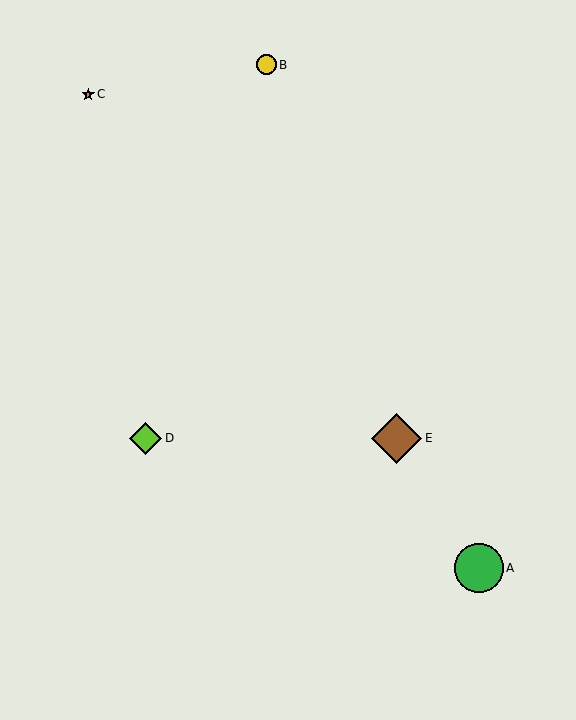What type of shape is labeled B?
Shape B is a yellow circle.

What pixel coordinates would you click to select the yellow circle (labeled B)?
Click at (267, 65) to select the yellow circle B.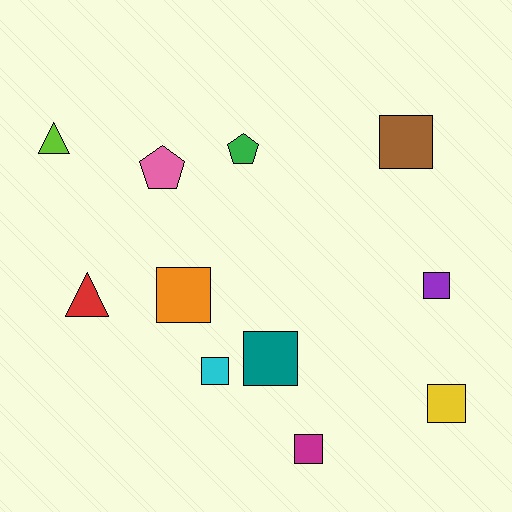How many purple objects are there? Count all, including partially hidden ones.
There is 1 purple object.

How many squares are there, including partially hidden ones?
There are 7 squares.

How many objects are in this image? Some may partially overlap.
There are 11 objects.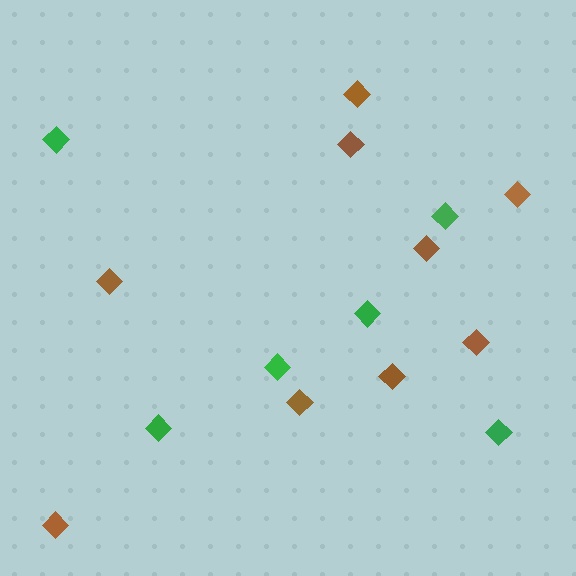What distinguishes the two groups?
There are 2 groups: one group of green diamonds (6) and one group of brown diamonds (9).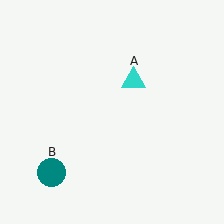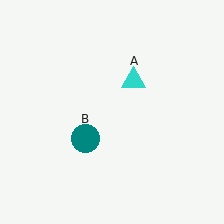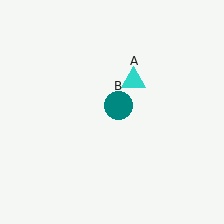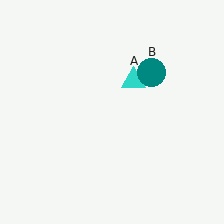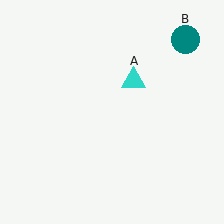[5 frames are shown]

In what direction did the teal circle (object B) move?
The teal circle (object B) moved up and to the right.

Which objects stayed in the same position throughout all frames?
Cyan triangle (object A) remained stationary.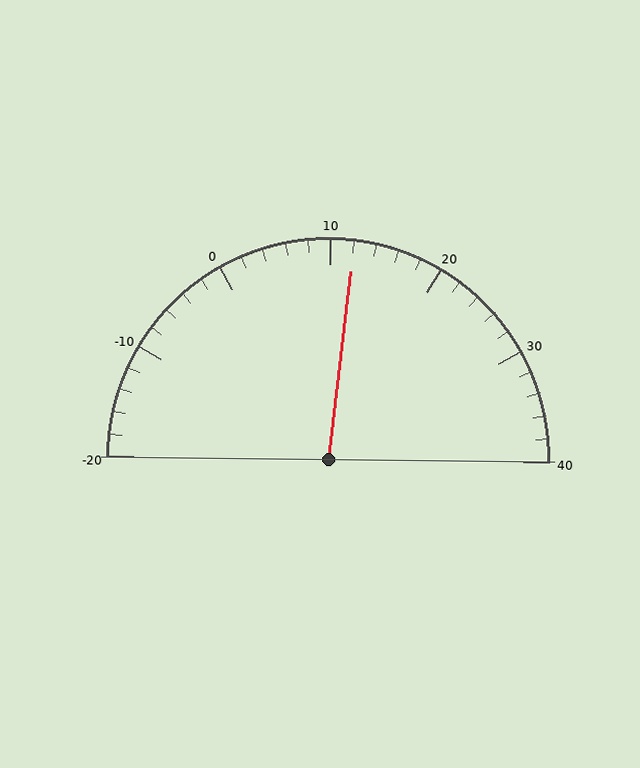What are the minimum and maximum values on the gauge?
The gauge ranges from -20 to 40.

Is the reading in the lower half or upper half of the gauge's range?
The reading is in the upper half of the range (-20 to 40).